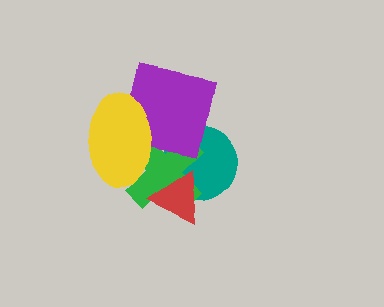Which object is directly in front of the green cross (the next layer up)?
The red triangle is directly in front of the green cross.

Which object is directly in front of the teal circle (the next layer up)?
The green cross is directly in front of the teal circle.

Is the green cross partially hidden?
Yes, it is partially covered by another shape.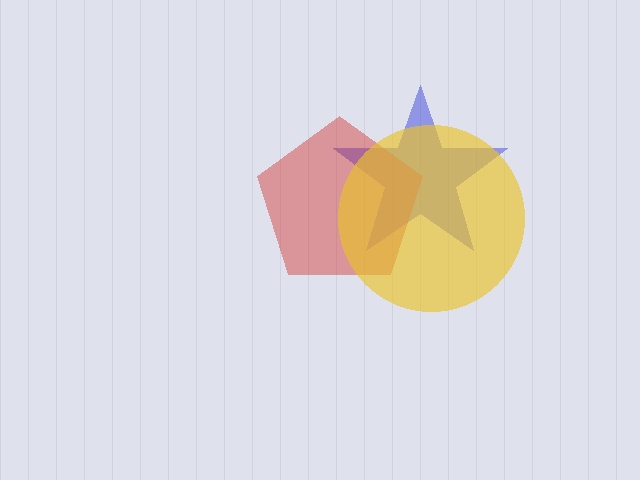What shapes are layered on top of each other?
The layered shapes are: a blue star, a red pentagon, a yellow circle.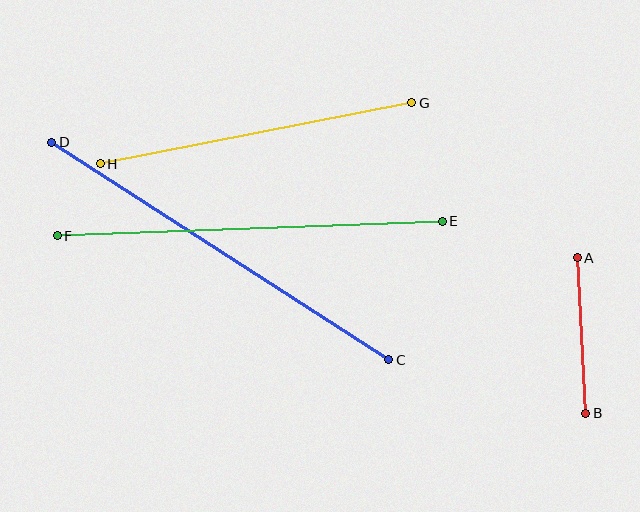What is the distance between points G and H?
The distance is approximately 317 pixels.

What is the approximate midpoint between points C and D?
The midpoint is at approximately (220, 251) pixels.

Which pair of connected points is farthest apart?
Points C and D are farthest apart.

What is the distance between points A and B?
The distance is approximately 155 pixels.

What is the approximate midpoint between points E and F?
The midpoint is at approximately (250, 229) pixels.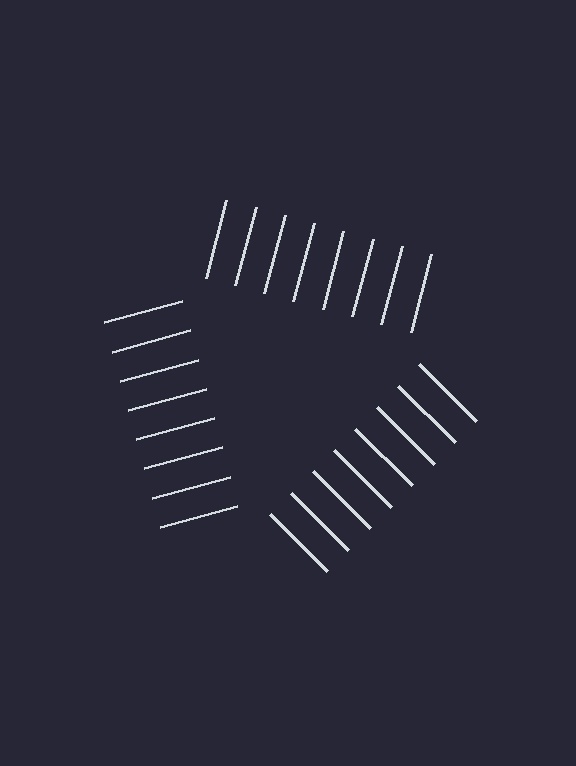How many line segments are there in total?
24 — 8 along each of the 3 edges.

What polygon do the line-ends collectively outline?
An illusory triangle — the line segments terminate on its edges but no continuous stroke is drawn.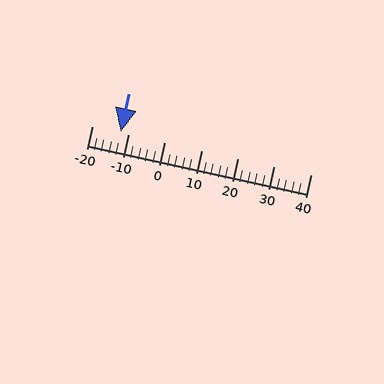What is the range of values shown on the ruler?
The ruler shows values from -20 to 40.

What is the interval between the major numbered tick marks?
The major tick marks are spaced 10 units apart.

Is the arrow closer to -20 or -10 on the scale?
The arrow is closer to -10.